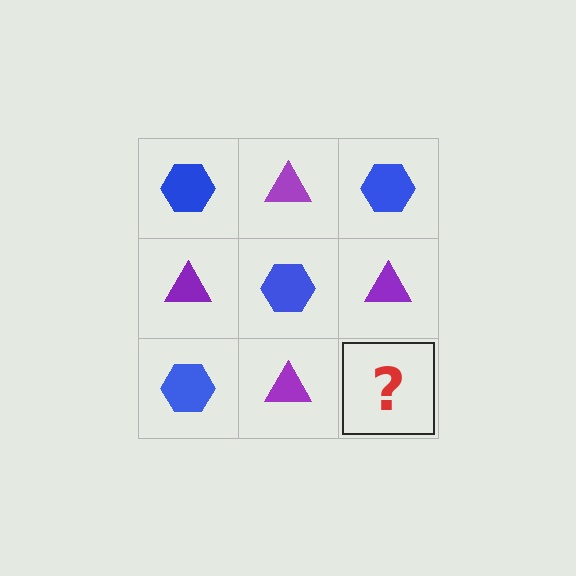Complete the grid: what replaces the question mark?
The question mark should be replaced with a blue hexagon.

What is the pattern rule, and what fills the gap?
The rule is that it alternates blue hexagon and purple triangle in a checkerboard pattern. The gap should be filled with a blue hexagon.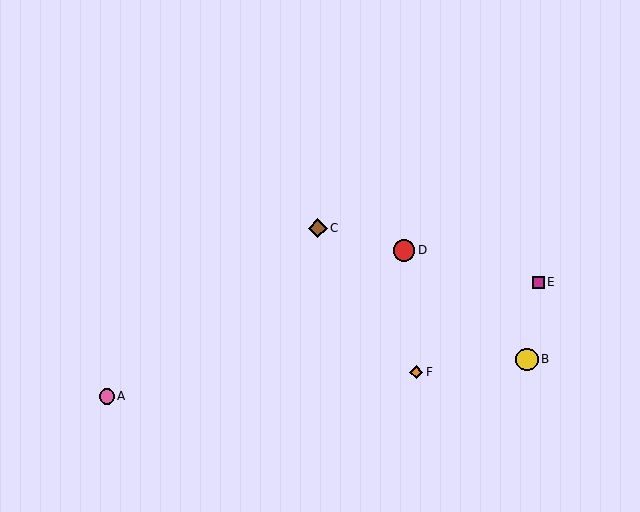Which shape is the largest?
The yellow circle (labeled B) is the largest.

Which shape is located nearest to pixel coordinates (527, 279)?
The magenta square (labeled E) at (538, 282) is nearest to that location.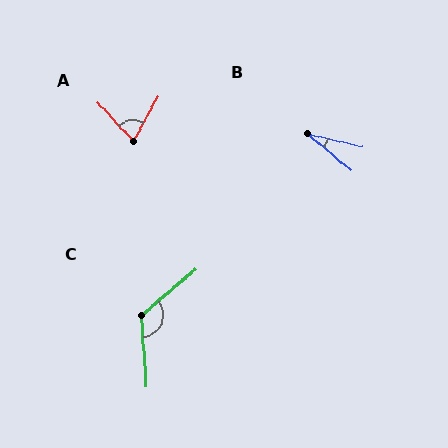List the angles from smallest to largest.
B (27°), A (71°), C (127°).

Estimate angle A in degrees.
Approximately 71 degrees.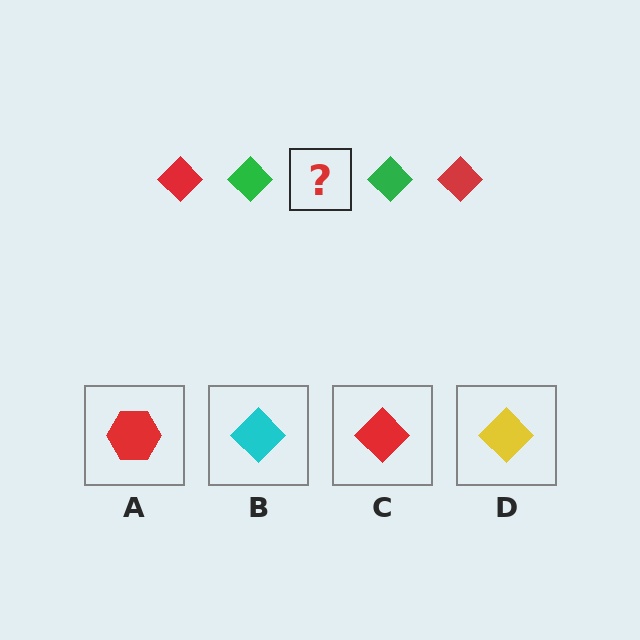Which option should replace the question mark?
Option C.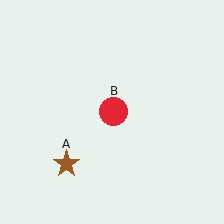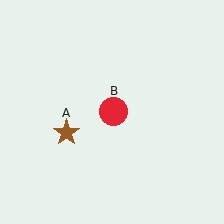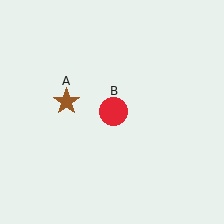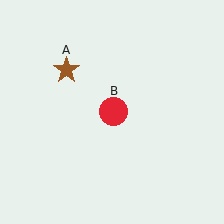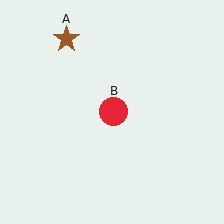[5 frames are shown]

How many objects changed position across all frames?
1 object changed position: brown star (object A).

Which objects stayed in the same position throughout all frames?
Red circle (object B) remained stationary.